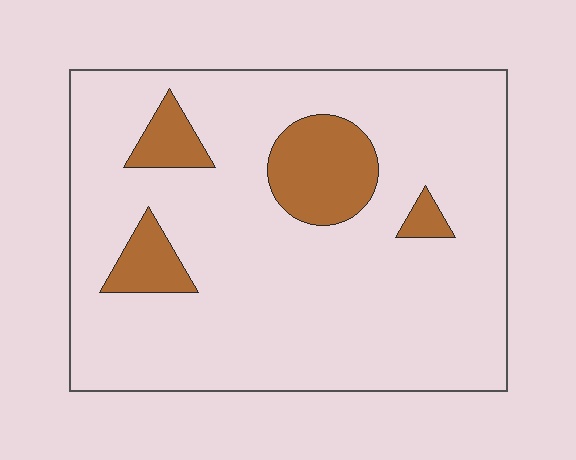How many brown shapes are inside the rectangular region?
4.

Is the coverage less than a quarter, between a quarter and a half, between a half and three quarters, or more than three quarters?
Less than a quarter.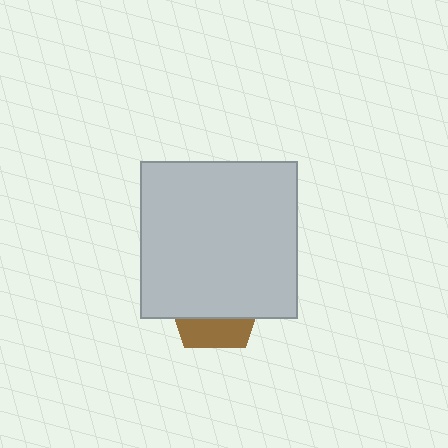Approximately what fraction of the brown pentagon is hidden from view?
Roughly 69% of the brown pentagon is hidden behind the light gray square.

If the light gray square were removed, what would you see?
You would see the complete brown pentagon.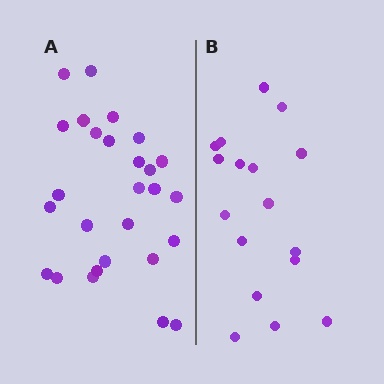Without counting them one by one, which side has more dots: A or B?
Region A (the left region) has more dots.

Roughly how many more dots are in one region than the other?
Region A has roughly 10 or so more dots than region B.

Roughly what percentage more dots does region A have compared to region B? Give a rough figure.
About 60% more.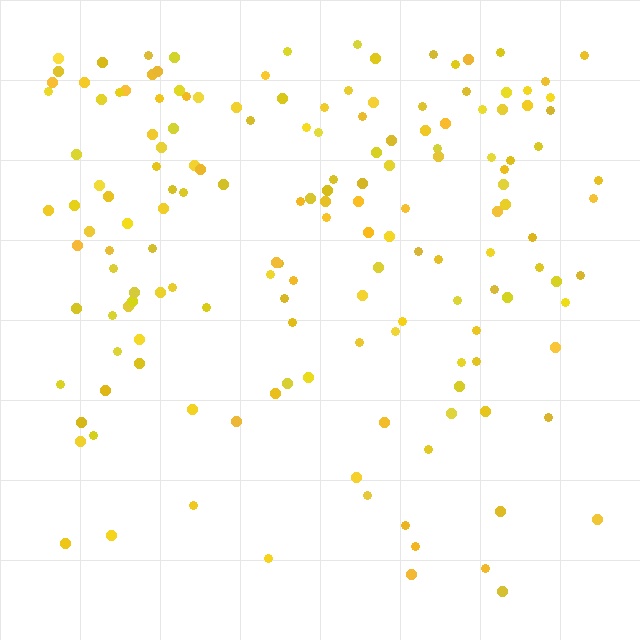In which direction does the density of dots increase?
From bottom to top, with the top side densest.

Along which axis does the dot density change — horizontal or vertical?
Vertical.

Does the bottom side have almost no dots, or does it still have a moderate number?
Still a moderate number, just noticeably fewer than the top.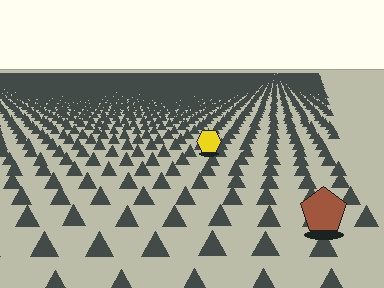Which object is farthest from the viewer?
The yellow hexagon is farthest from the viewer. It appears smaller and the ground texture around it is denser.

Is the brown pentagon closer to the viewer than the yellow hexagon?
Yes. The brown pentagon is closer — you can tell from the texture gradient: the ground texture is coarser near it.